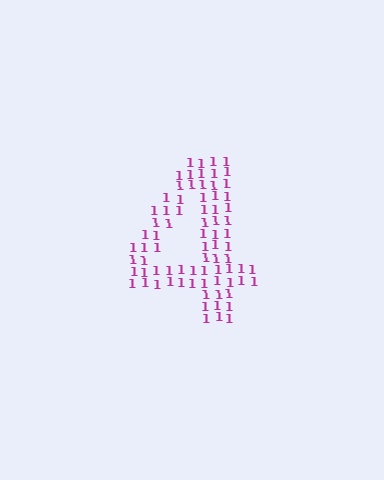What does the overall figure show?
The overall figure shows the digit 4.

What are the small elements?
The small elements are digit 1's.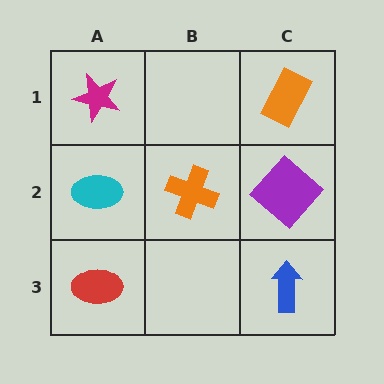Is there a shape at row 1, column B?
No, that cell is empty.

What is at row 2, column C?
A purple diamond.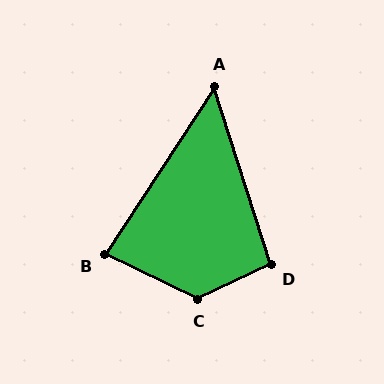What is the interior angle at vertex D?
Approximately 98 degrees (obtuse).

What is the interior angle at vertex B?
Approximately 82 degrees (acute).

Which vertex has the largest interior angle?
C, at approximately 129 degrees.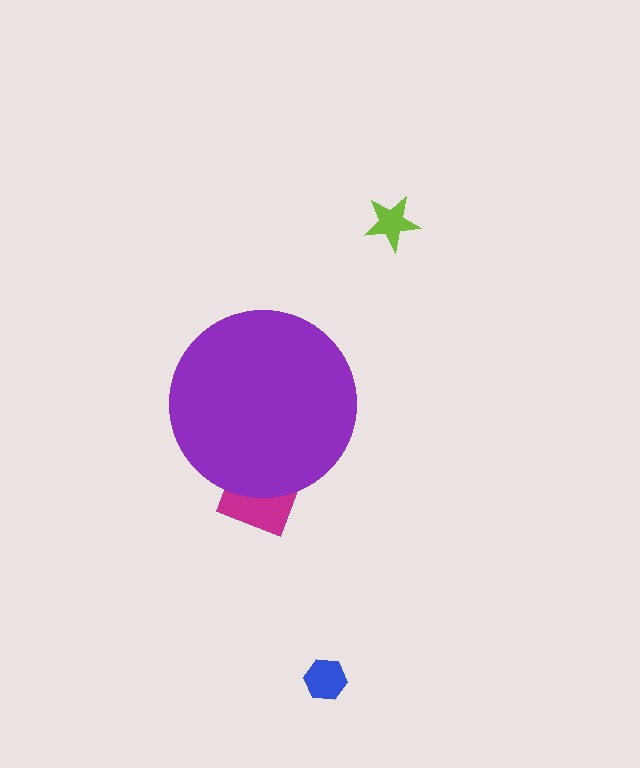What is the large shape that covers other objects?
A purple circle.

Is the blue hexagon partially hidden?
No, the blue hexagon is fully visible.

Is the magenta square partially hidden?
Yes, the magenta square is partially hidden behind the purple circle.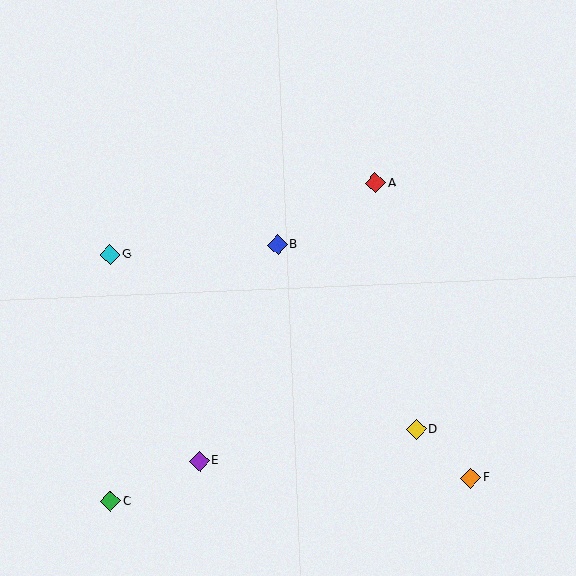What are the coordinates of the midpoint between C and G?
The midpoint between C and G is at (110, 378).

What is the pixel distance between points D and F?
The distance between D and F is 73 pixels.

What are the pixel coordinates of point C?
Point C is at (110, 502).